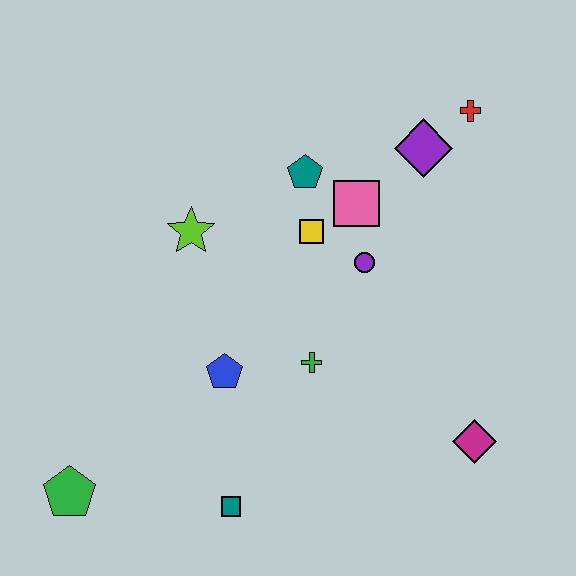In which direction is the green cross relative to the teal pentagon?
The green cross is below the teal pentagon.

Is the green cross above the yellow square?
No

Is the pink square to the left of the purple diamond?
Yes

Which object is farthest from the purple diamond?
The green pentagon is farthest from the purple diamond.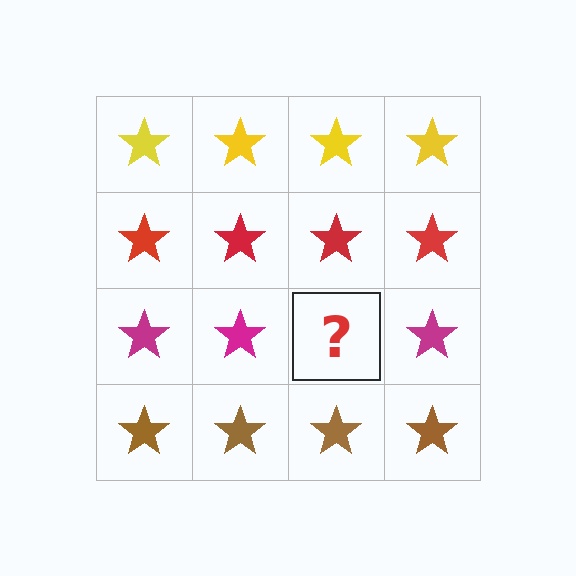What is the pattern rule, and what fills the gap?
The rule is that each row has a consistent color. The gap should be filled with a magenta star.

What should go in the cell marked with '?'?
The missing cell should contain a magenta star.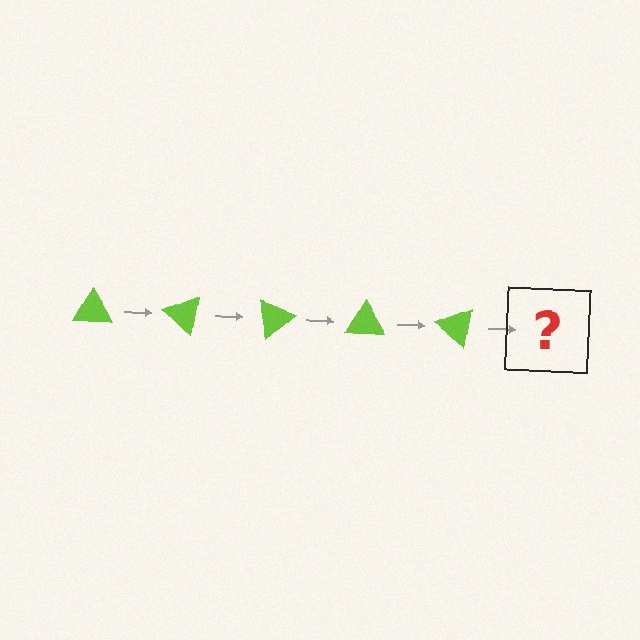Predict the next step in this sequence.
The next step is a lime triangle rotated 200 degrees.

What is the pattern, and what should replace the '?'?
The pattern is that the triangle rotates 40 degrees each step. The '?' should be a lime triangle rotated 200 degrees.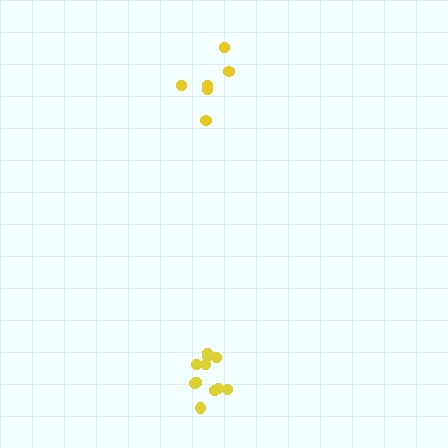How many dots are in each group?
Group 1: 11 dots, Group 2: 6 dots (17 total).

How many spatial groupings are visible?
There are 2 spatial groupings.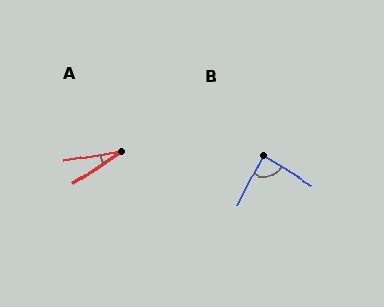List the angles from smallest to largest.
A (25°), B (85°).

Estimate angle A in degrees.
Approximately 25 degrees.